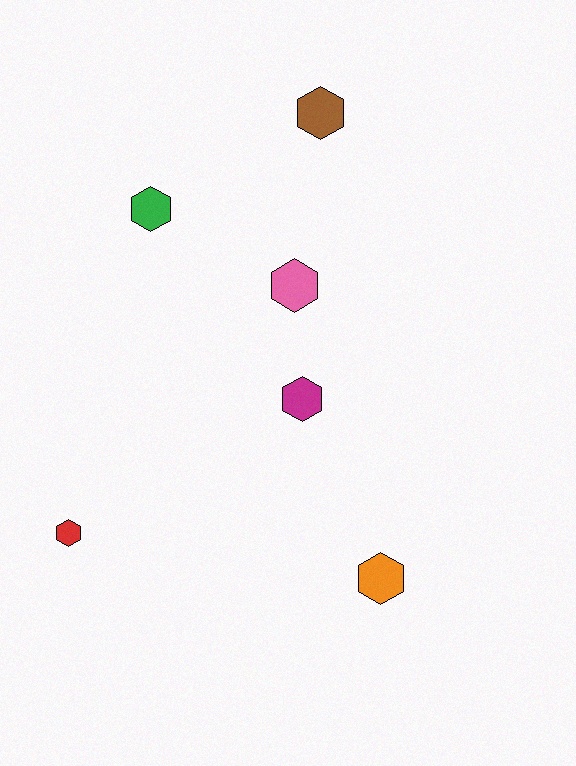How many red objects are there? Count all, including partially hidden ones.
There is 1 red object.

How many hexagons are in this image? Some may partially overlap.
There are 6 hexagons.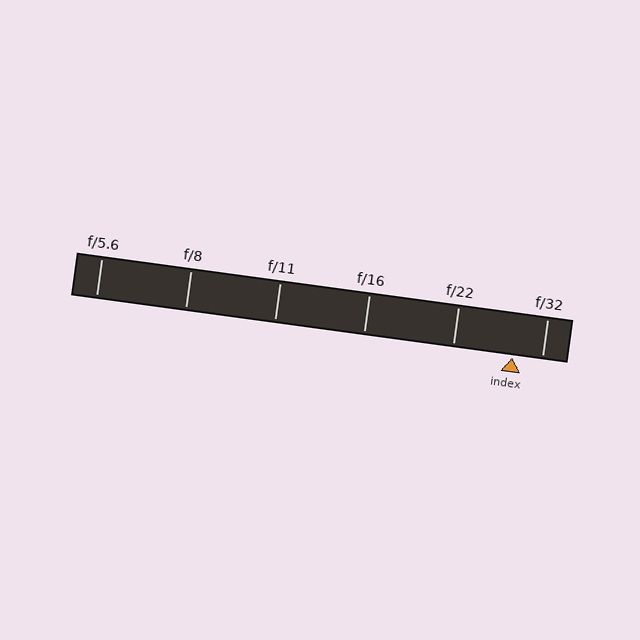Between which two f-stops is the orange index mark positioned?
The index mark is between f/22 and f/32.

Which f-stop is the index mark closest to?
The index mark is closest to f/32.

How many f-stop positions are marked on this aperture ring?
There are 6 f-stop positions marked.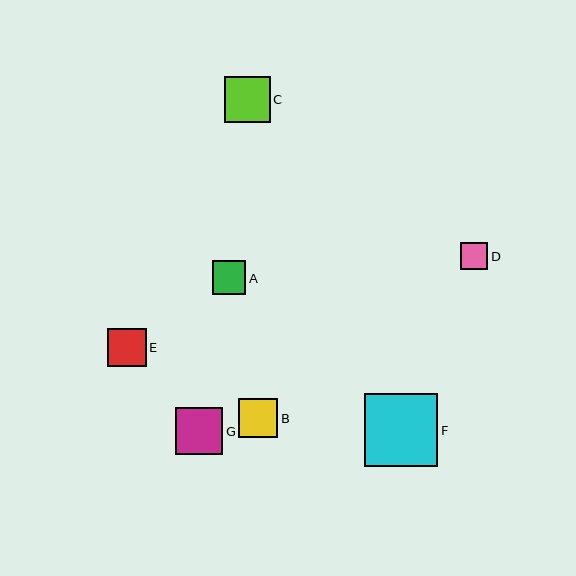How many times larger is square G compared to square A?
Square G is approximately 1.4 times the size of square A.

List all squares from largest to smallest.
From largest to smallest: F, G, C, B, E, A, D.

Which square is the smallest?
Square D is the smallest with a size of approximately 27 pixels.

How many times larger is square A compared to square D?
Square A is approximately 1.2 times the size of square D.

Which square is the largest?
Square F is the largest with a size of approximately 73 pixels.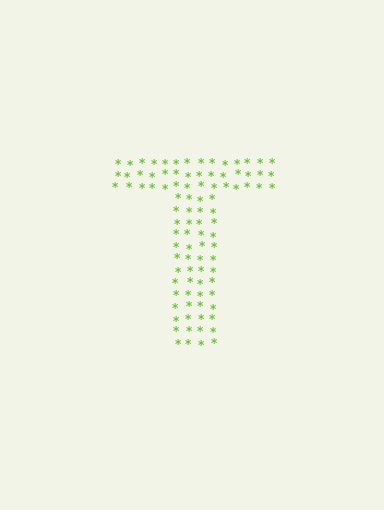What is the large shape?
The large shape is the letter T.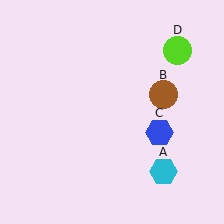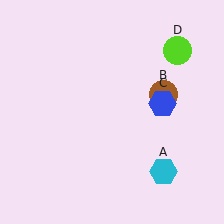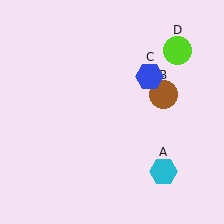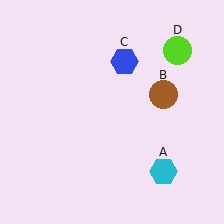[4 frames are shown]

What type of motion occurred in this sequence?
The blue hexagon (object C) rotated counterclockwise around the center of the scene.